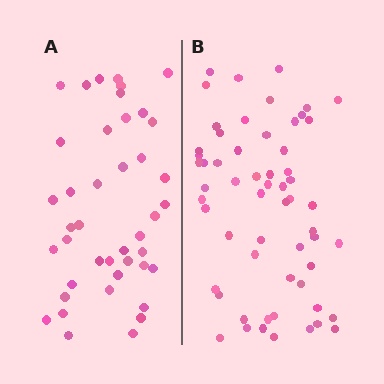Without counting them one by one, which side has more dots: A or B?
Region B (the right region) has more dots.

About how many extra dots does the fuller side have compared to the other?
Region B has approximately 15 more dots than region A.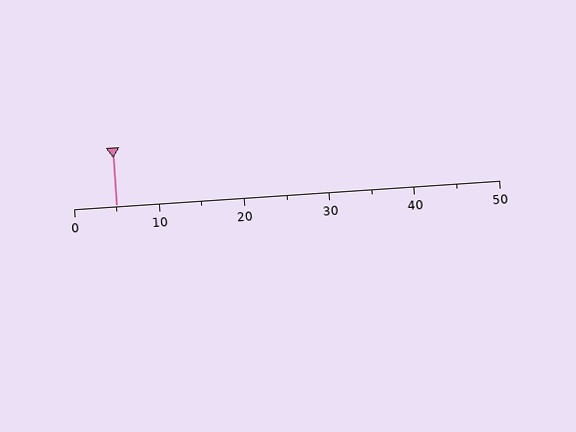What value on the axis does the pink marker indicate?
The marker indicates approximately 5.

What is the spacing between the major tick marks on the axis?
The major ticks are spaced 10 apart.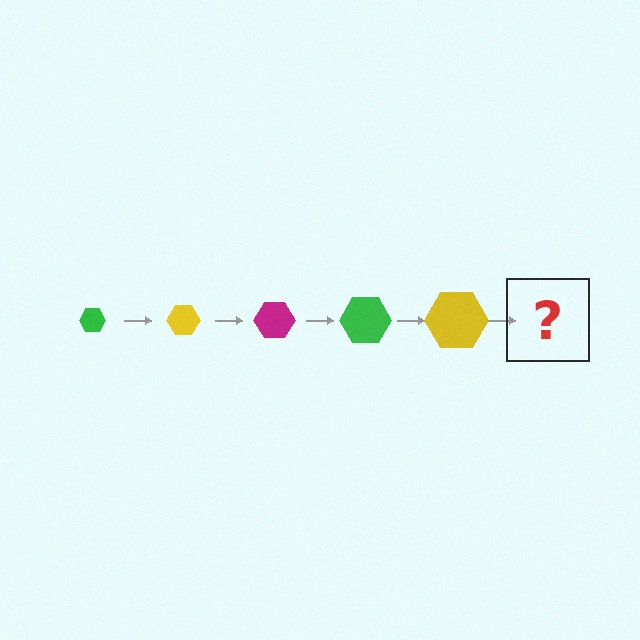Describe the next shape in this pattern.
It should be a magenta hexagon, larger than the previous one.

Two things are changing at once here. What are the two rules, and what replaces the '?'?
The two rules are that the hexagon grows larger each step and the color cycles through green, yellow, and magenta. The '?' should be a magenta hexagon, larger than the previous one.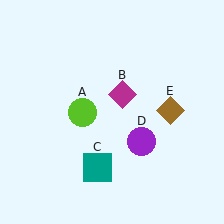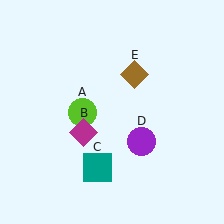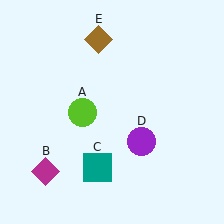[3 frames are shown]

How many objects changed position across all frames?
2 objects changed position: magenta diamond (object B), brown diamond (object E).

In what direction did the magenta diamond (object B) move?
The magenta diamond (object B) moved down and to the left.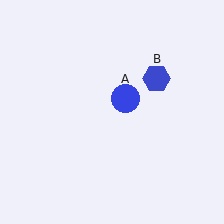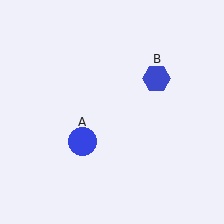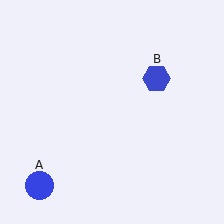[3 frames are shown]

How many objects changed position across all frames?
1 object changed position: blue circle (object A).